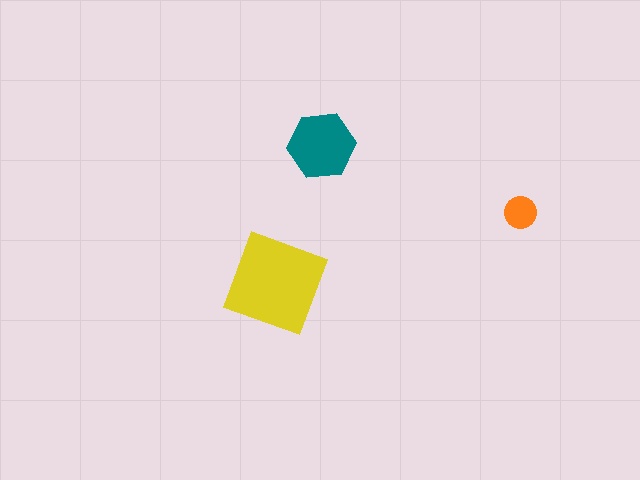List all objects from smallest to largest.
The orange circle, the teal hexagon, the yellow square.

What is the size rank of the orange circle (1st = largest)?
3rd.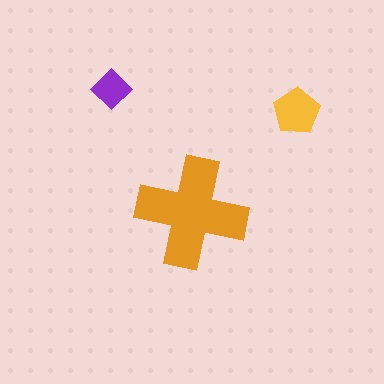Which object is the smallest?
The purple diamond.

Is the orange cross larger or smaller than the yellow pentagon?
Larger.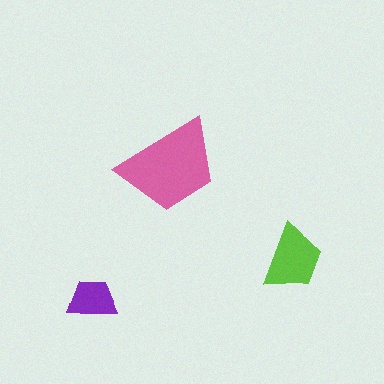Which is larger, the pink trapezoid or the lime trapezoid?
The pink one.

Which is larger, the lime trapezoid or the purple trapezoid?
The lime one.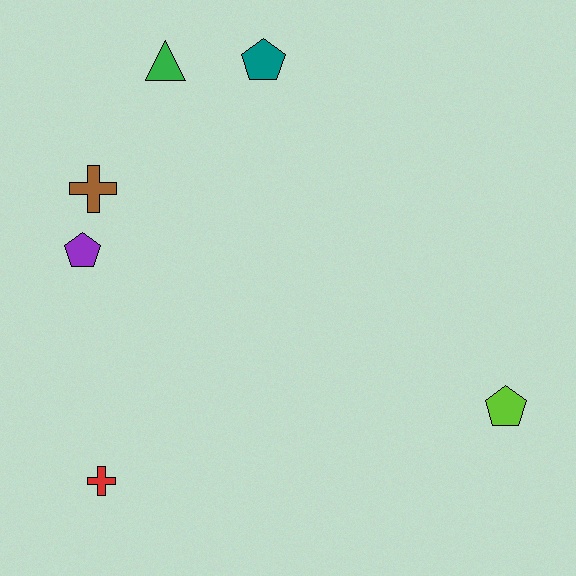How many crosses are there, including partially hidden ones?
There are 2 crosses.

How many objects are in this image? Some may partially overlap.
There are 6 objects.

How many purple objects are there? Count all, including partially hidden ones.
There is 1 purple object.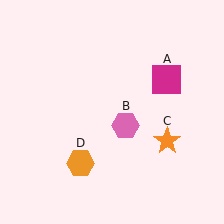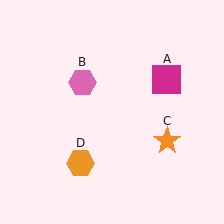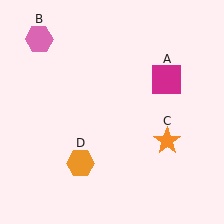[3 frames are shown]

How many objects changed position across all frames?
1 object changed position: pink hexagon (object B).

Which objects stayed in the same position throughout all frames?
Magenta square (object A) and orange star (object C) and orange hexagon (object D) remained stationary.